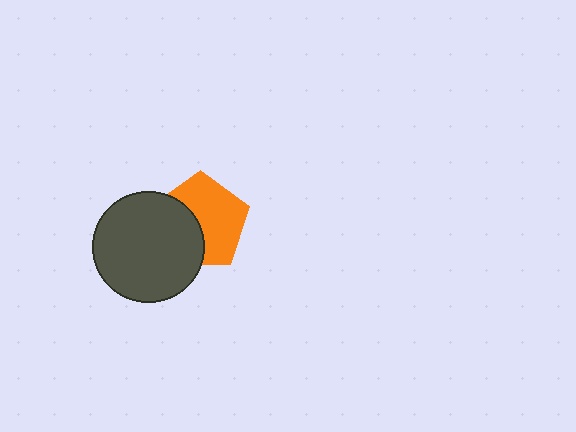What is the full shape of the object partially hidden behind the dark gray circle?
The partially hidden object is an orange pentagon.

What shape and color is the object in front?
The object in front is a dark gray circle.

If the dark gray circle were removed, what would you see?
You would see the complete orange pentagon.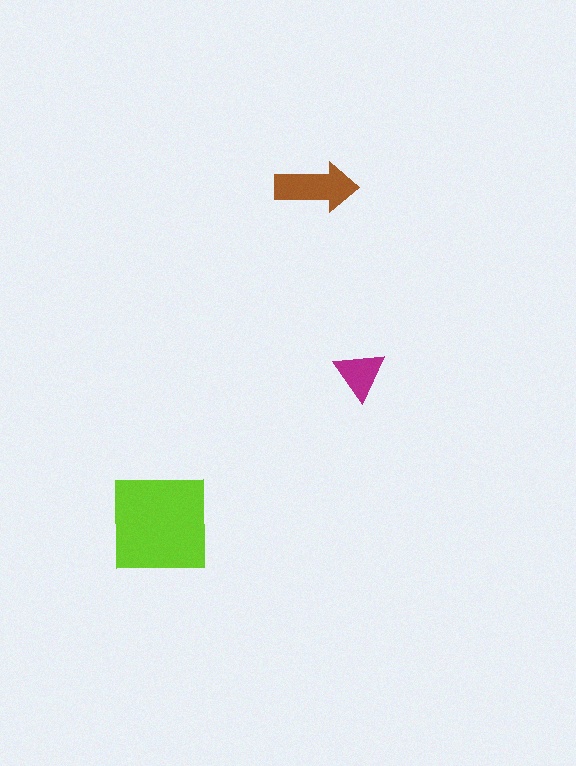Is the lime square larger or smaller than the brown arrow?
Larger.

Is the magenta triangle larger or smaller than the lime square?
Smaller.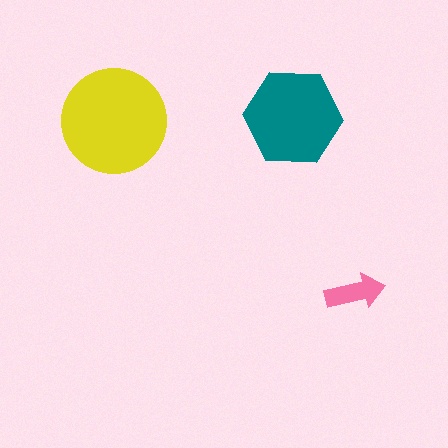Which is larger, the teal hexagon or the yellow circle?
The yellow circle.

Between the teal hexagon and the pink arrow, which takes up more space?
The teal hexagon.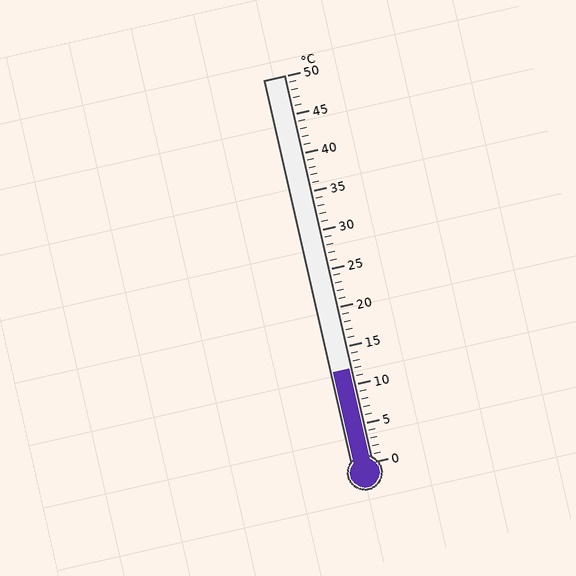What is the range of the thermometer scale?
The thermometer scale ranges from 0°C to 50°C.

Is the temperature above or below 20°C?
The temperature is below 20°C.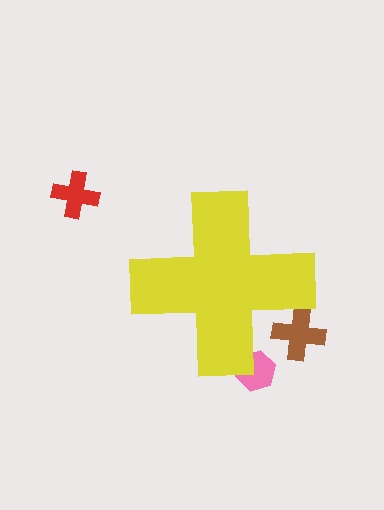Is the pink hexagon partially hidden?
Yes, the pink hexagon is partially hidden behind the yellow cross.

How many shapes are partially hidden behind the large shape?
2 shapes are partially hidden.